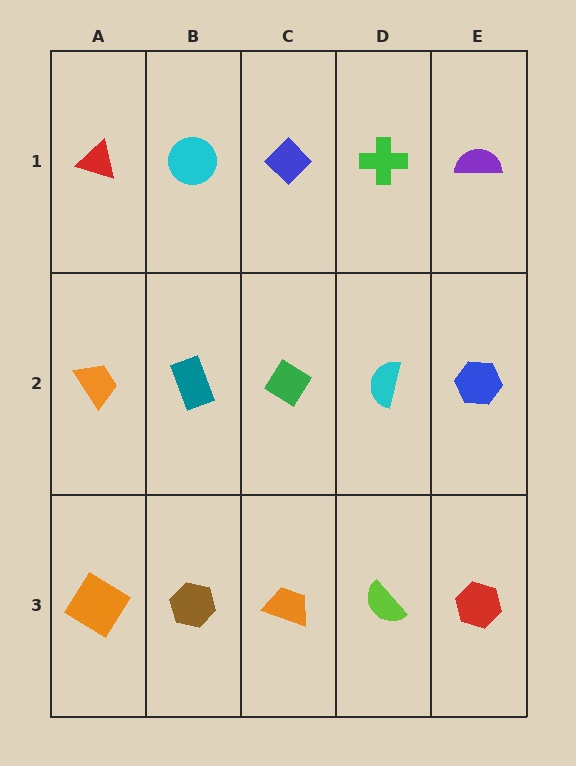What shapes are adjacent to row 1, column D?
A cyan semicircle (row 2, column D), a blue diamond (row 1, column C), a purple semicircle (row 1, column E).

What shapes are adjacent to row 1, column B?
A teal rectangle (row 2, column B), a red triangle (row 1, column A), a blue diamond (row 1, column C).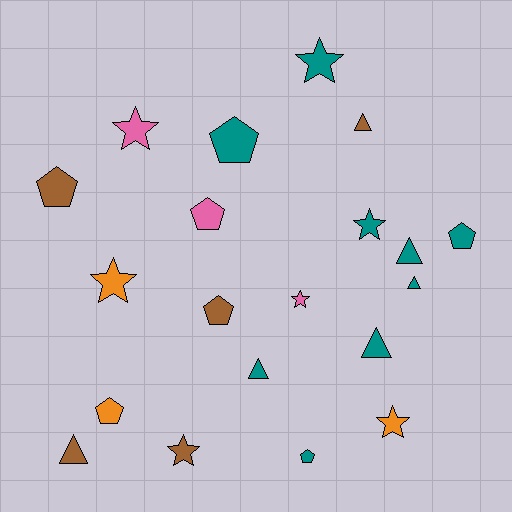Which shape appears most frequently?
Star, with 7 objects.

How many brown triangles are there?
There are 2 brown triangles.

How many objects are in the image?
There are 20 objects.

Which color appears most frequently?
Teal, with 9 objects.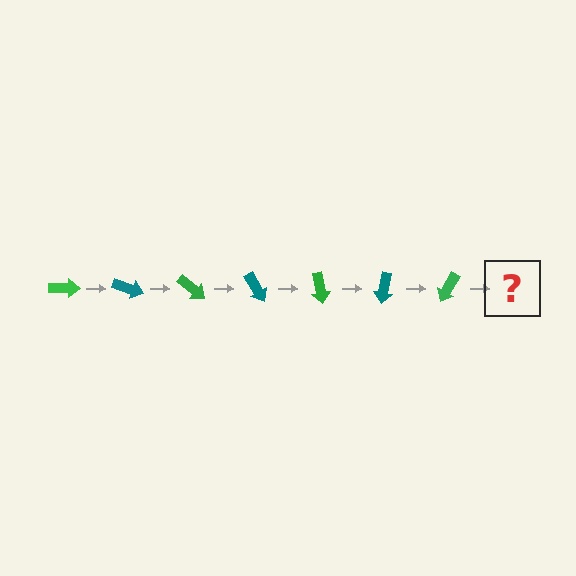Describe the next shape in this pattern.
It should be a teal arrow, rotated 140 degrees from the start.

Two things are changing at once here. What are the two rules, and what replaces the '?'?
The two rules are that it rotates 20 degrees each step and the color cycles through green and teal. The '?' should be a teal arrow, rotated 140 degrees from the start.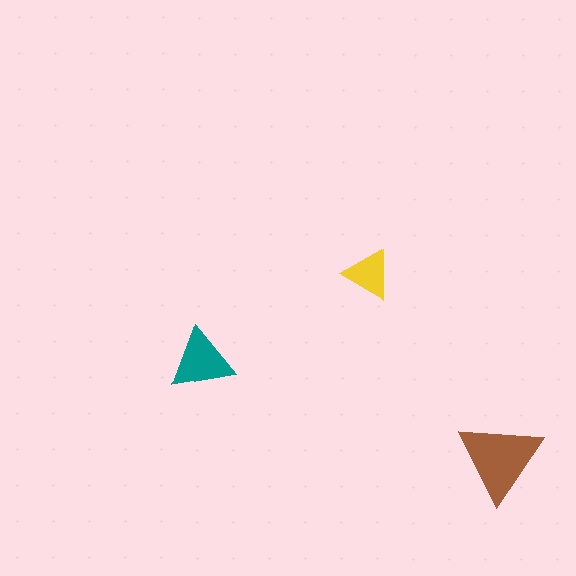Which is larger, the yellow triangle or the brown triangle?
The brown one.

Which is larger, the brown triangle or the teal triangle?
The brown one.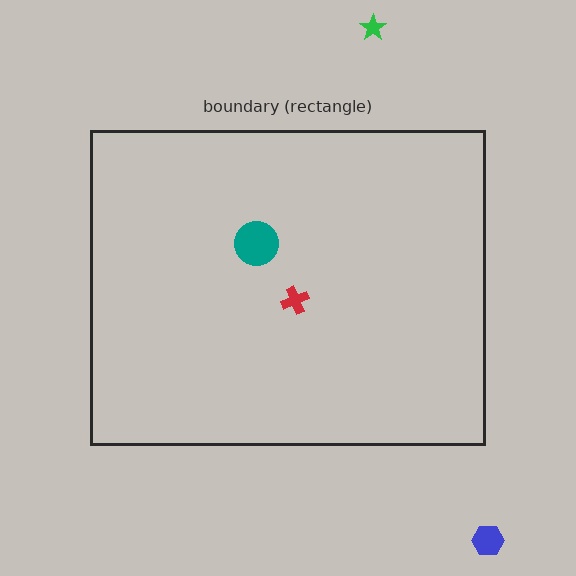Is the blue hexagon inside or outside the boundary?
Outside.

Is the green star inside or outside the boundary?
Outside.